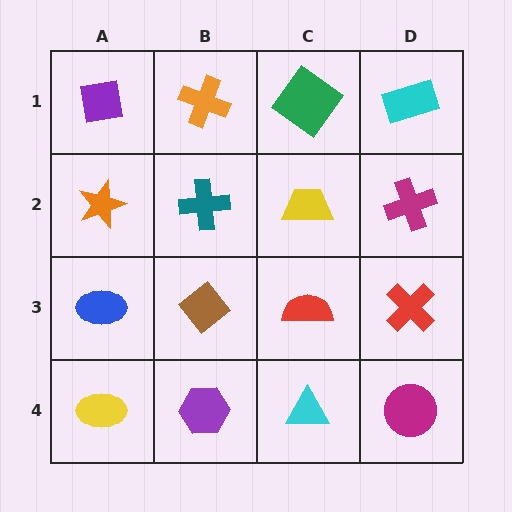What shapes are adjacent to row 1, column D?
A magenta cross (row 2, column D), a green diamond (row 1, column C).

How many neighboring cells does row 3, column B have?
4.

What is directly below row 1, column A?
An orange star.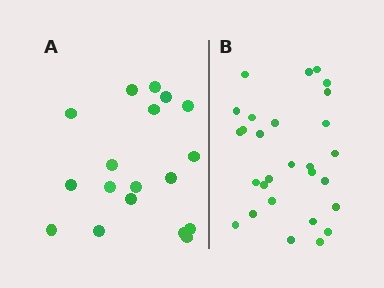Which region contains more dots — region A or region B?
Region B (the right region) has more dots.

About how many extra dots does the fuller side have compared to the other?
Region B has roughly 10 or so more dots than region A.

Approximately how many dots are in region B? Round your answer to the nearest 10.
About 30 dots. (The exact count is 28, which rounds to 30.)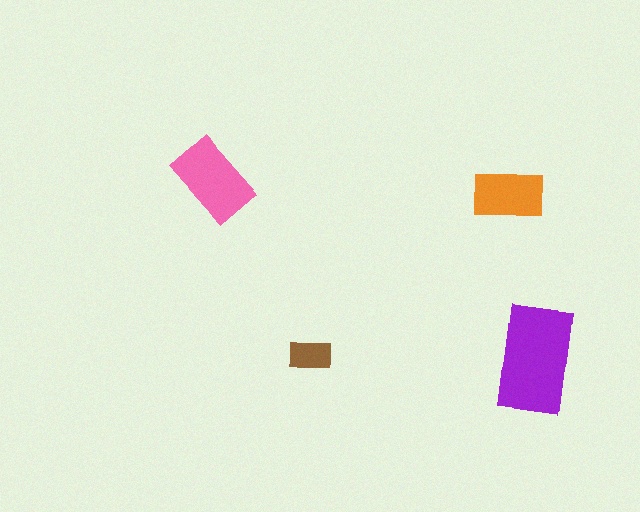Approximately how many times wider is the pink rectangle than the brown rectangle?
About 2 times wider.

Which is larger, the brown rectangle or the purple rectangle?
The purple one.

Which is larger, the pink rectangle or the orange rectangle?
The pink one.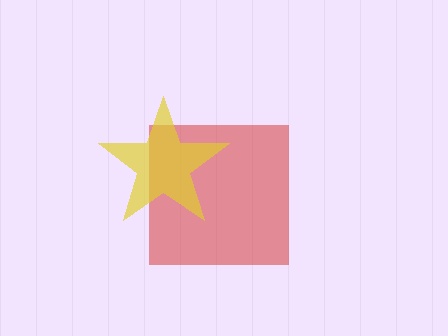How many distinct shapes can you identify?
There are 2 distinct shapes: a red square, a yellow star.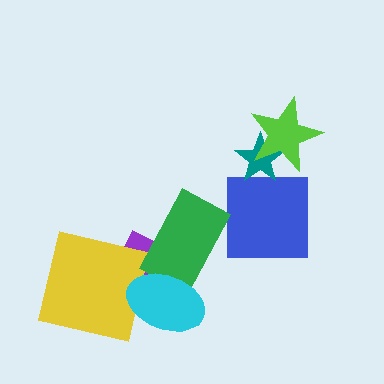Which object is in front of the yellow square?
The cyan ellipse is in front of the yellow square.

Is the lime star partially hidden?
No, no other shape covers it.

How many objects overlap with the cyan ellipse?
3 objects overlap with the cyan ellipse.